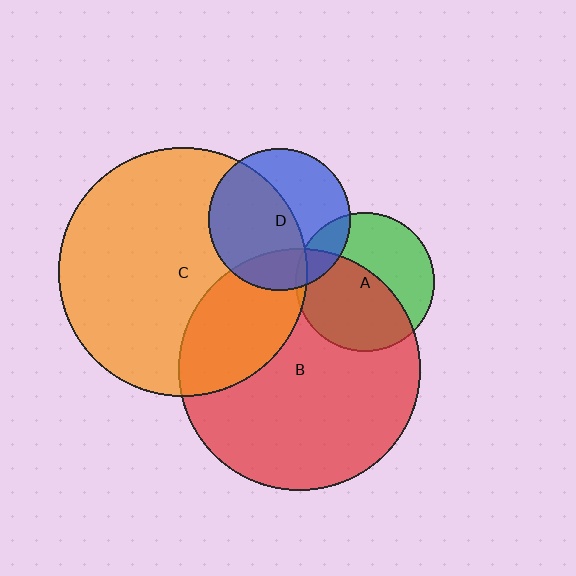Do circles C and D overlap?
Yes.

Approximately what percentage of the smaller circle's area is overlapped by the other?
Approximately 55%.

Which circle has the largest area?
Circle C (orange).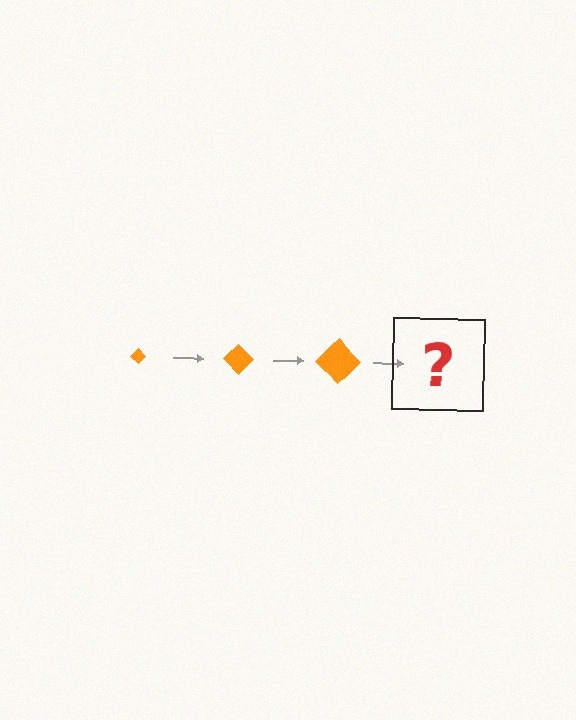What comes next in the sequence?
The next element should be an orange diamond, larger than the previous one.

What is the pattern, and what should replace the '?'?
The pattern is that the diamond gets progressively larger each step. The '?' should be an orange diamond, larger than the previous one.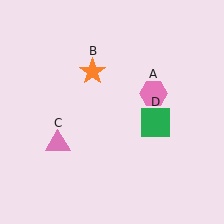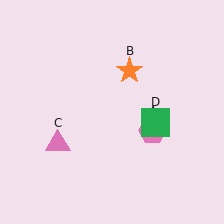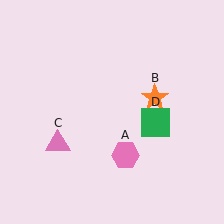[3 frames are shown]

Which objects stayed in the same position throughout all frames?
Pink triangle (object C) and green square (object D) remained stationary.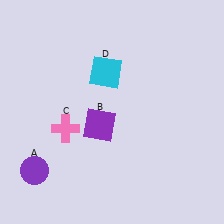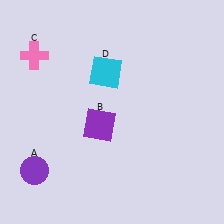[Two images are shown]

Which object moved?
The pink cross (C) moved up.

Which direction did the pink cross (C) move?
The pink cross (C) moved up.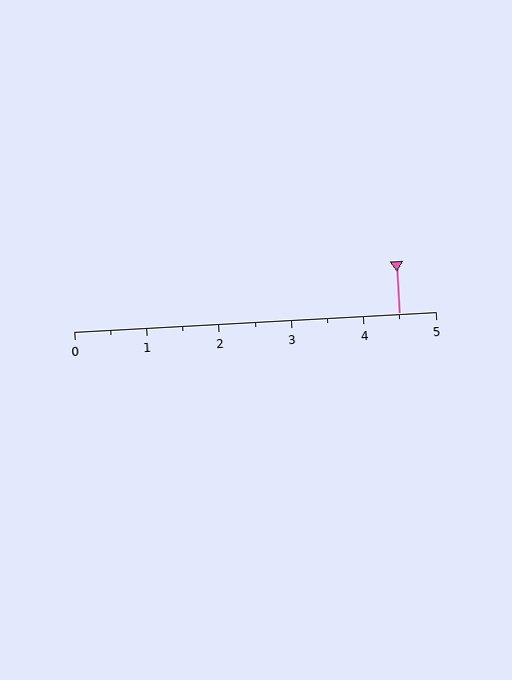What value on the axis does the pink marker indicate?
The marker indicates approximately 4.5.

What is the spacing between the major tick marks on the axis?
The major ticks are spaced 1 apart.